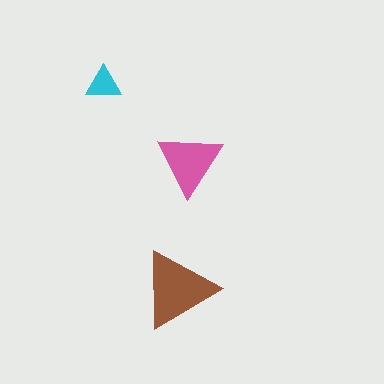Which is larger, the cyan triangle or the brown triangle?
The brown one.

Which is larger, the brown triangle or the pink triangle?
The brown one.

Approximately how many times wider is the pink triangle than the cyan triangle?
About 2 times wider.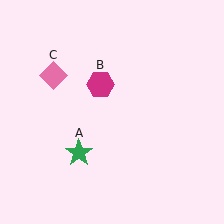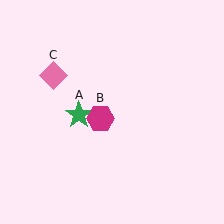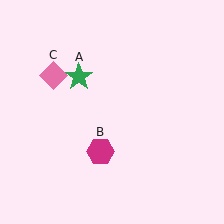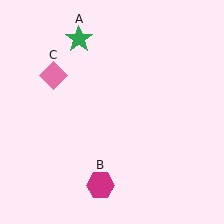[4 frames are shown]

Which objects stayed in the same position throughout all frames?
Pink diamond (object C) remained stationary.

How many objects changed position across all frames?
2 objects changed position: green star (object A), magenta hexagon (object B).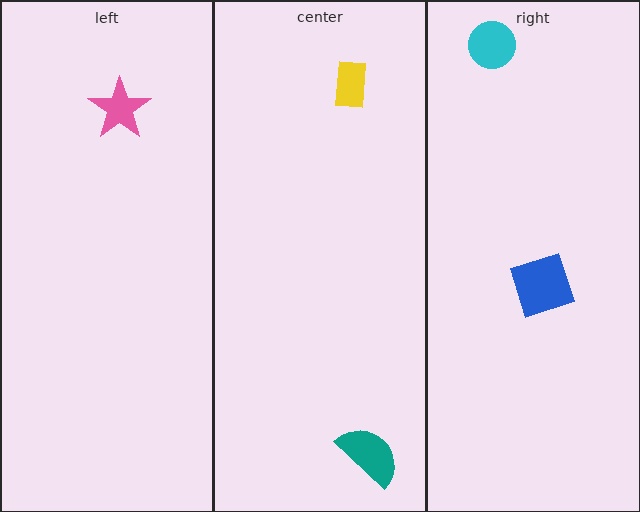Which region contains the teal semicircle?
The center region.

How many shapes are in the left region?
1.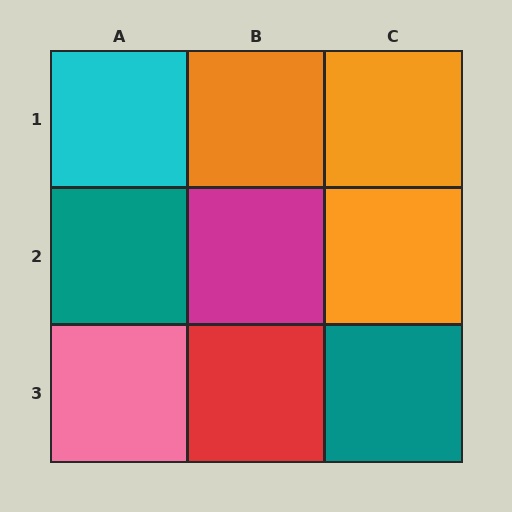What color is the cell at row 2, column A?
Teal.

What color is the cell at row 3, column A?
Pink.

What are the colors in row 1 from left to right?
Cyan, orange, orange.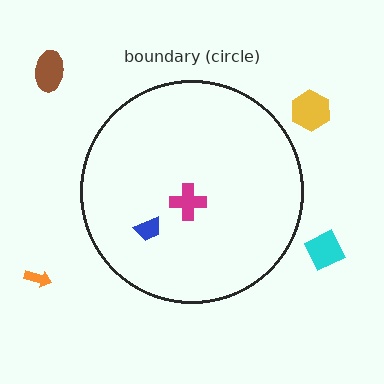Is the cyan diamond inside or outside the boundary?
Outside.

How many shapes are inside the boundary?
2 inside, 4 outside.